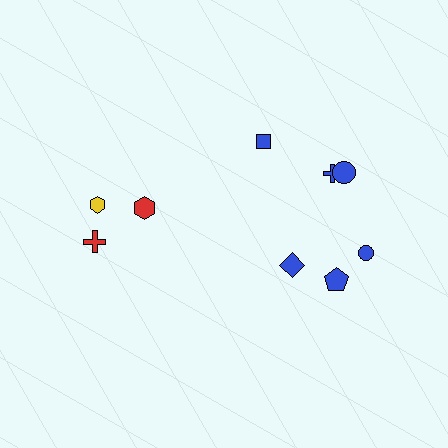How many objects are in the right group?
There are 6 objects.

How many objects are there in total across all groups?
There are 9 objects.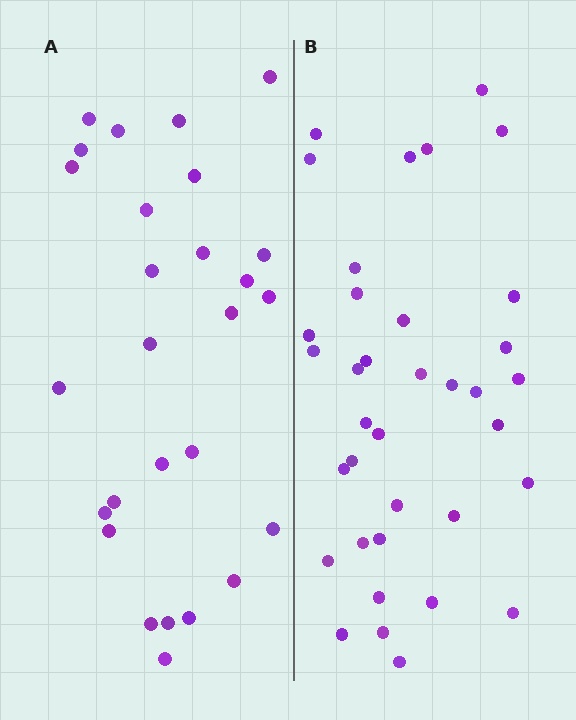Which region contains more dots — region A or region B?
Region B (the right region) has more dots.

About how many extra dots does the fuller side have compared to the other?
Region B has roughly 8 or so more dots than region A.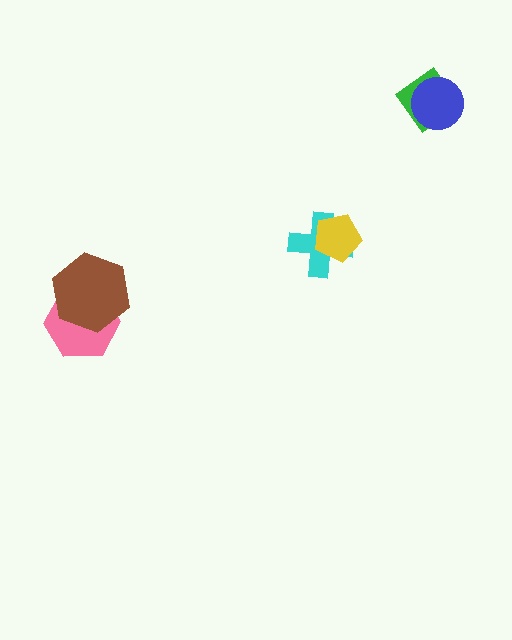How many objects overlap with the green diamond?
1 object overlaps with the green diamond.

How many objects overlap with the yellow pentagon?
1 object overlaps with the yellow pentagon.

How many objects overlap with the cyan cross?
1 object overlaps with the cyan cross.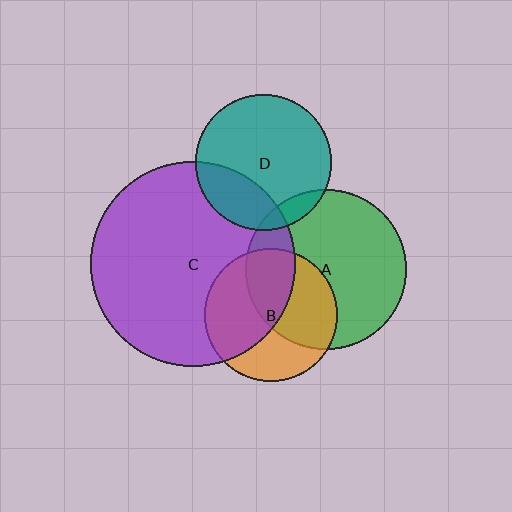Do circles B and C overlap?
Yes.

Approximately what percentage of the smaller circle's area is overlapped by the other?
Approximately 50%.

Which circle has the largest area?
Circle C (purple).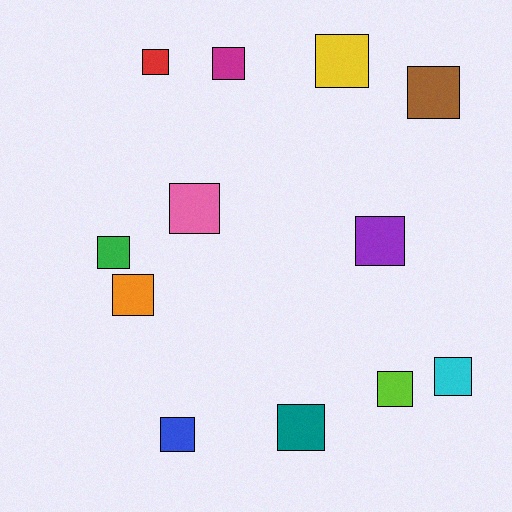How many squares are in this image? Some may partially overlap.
There are 12 squares.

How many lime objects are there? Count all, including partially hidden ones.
There is 1 lime object.